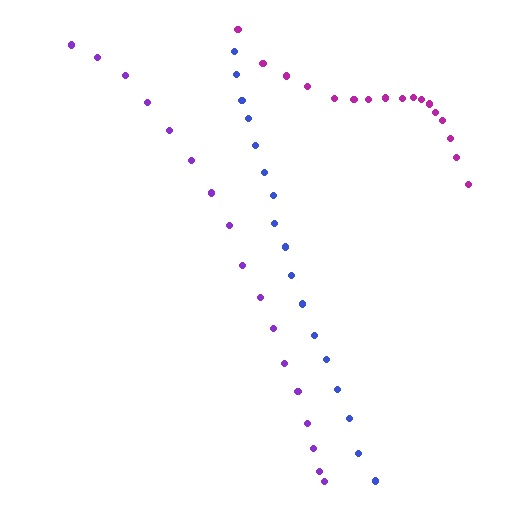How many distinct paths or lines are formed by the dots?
There are 3 distinct paths.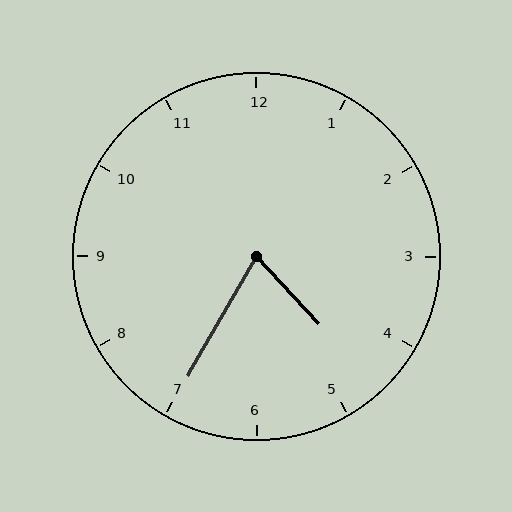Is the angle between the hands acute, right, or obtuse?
It is acute.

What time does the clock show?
4:35.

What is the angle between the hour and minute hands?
Approximately 72 degrees.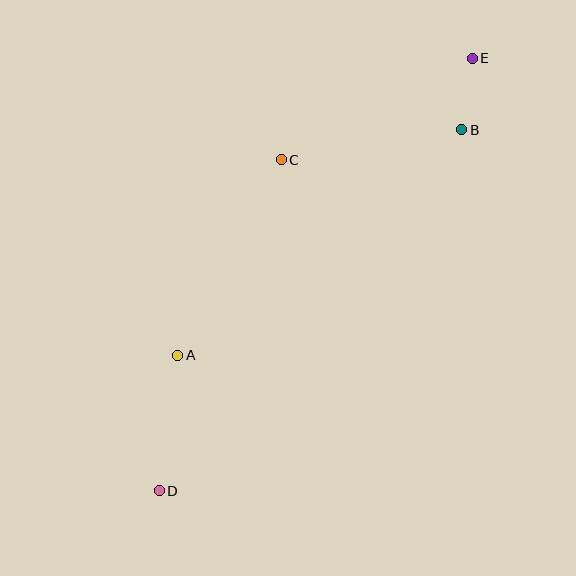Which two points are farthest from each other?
Points D and E are farthest from each other.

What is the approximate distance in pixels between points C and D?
The distance between C and D is approximately 353 pixels.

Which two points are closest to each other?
Points B and E are closest to each other.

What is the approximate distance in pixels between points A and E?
The distance between A and E is approximately 418 pixels.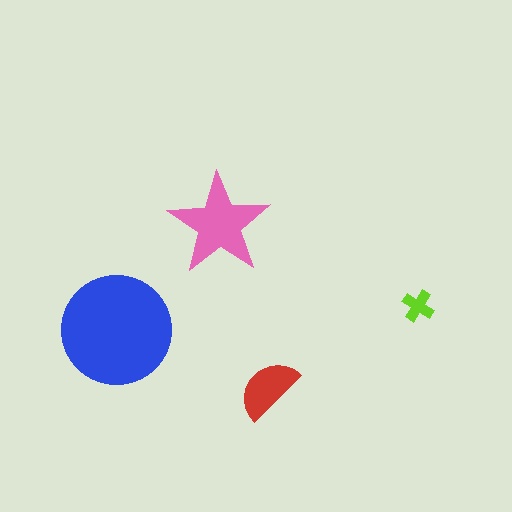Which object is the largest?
The blue circle.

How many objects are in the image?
There are 4 objects in the image.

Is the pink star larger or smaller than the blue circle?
Smaller.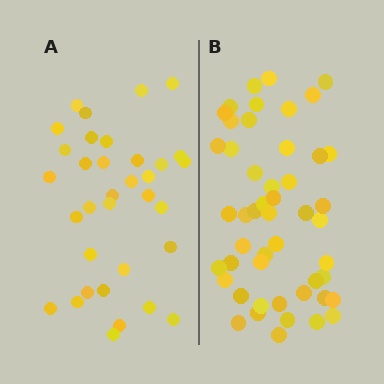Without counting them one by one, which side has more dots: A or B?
Region B (the right region) has more dots.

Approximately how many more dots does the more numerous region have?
Region B has approximately 15 more dots than region A.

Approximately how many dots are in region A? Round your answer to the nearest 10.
About 30 dots. (The exact count is 34, which rounds to 30.)